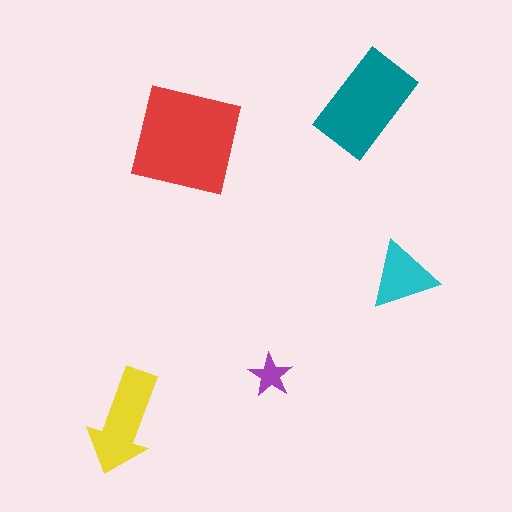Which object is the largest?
The red square.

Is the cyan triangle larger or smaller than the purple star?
Larger.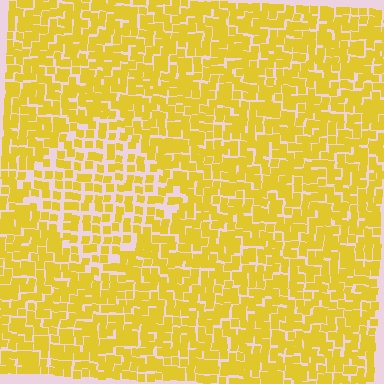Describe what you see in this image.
The image contains small yellow elements arranged at two different densities. A diamond-shaped region is visible where the elements are less densely packed than the surrounding area.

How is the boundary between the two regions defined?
The boundary is defined by a change in element density (approximately 1.6x ratio). All elements are the same color, size, and shape.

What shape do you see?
I see a diamond.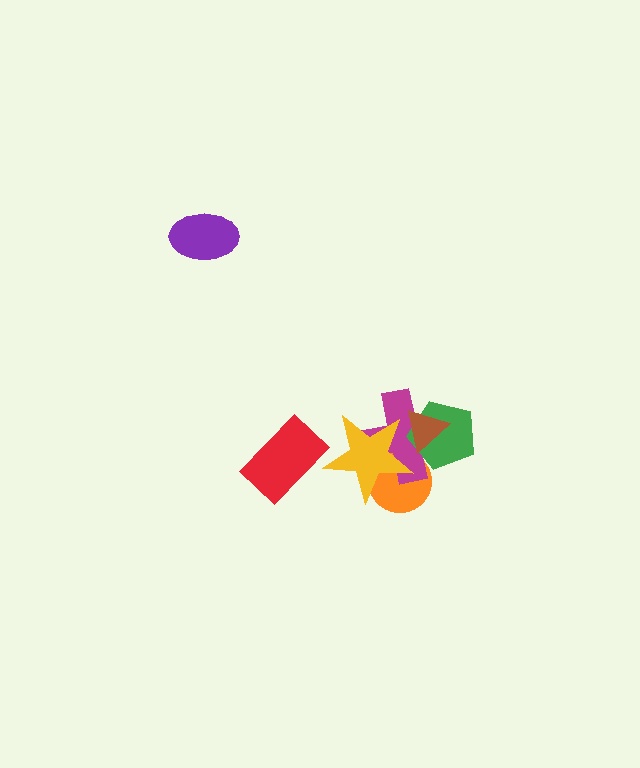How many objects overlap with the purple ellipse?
0 objects overlap with the purple ellipse.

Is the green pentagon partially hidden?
Yes, it is partially covered by another shape.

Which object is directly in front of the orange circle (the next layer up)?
The magenta cross is directly in front of the orange circle.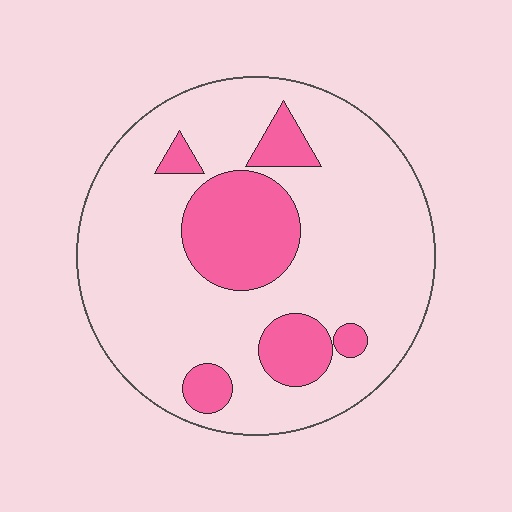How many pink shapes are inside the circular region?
6.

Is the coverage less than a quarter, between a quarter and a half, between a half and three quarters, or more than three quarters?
Less than a quarter.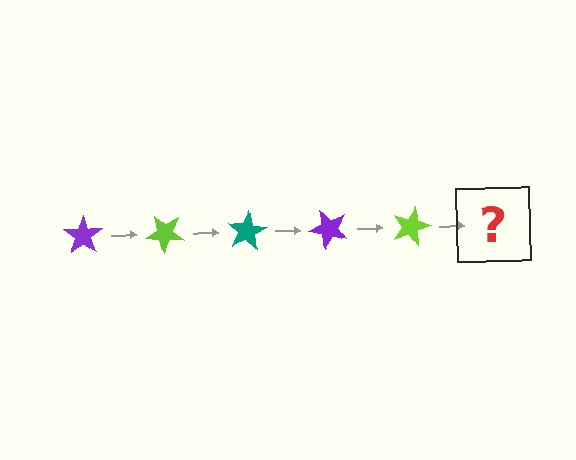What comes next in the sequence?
The next element should be a teal star, rotated 200 degrees from the start.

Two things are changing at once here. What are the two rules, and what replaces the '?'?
The two rules are that it rotates 40 degrees each step and the color cycles through purple, lime, and teal. The '?' should be a teal star, rotated 200 degrees from the start.